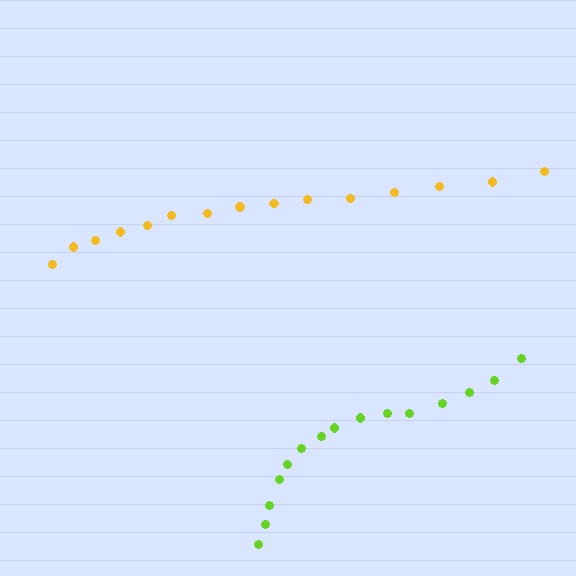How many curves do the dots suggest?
There are 2 distinct paths.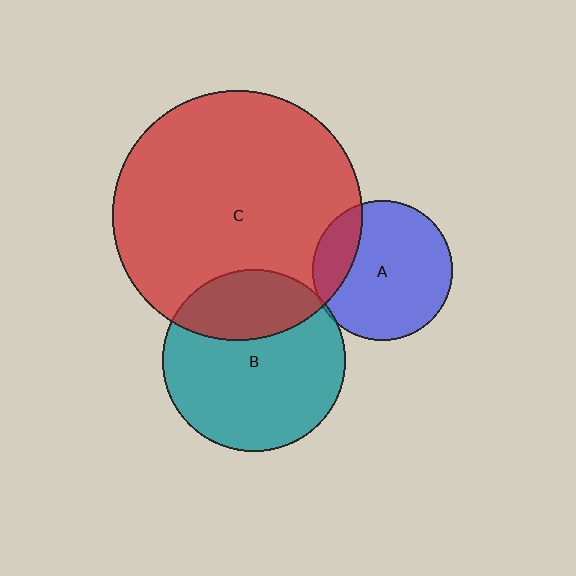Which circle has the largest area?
Circle C (red).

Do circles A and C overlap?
Yes.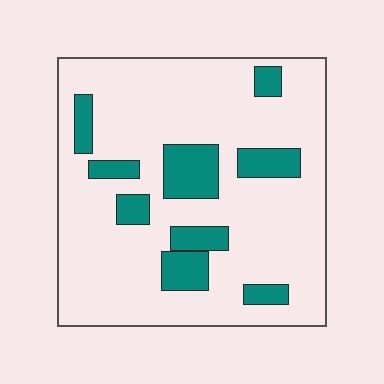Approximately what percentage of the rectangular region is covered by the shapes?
Approximately 20%.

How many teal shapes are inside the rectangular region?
9.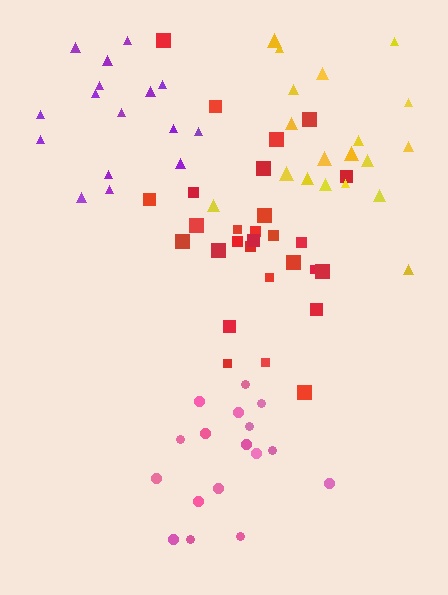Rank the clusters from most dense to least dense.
pink, purple, red, yellow.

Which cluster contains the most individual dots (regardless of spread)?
Red (28).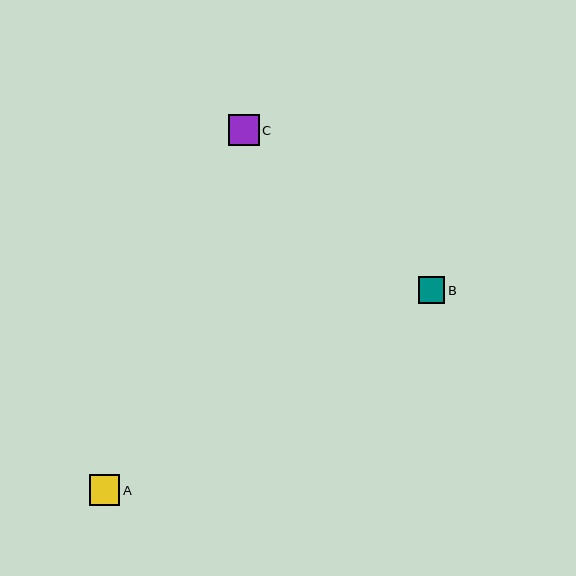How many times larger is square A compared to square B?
Square A is approximately 1.1 times the size of square B.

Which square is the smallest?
Square B is the smallest with a size of approximately 27 pixels.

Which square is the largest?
Square C is the largest with a size of approximately 30 pixels.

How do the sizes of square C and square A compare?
Square C and square A are approximately the same size.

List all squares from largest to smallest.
From largest to smallest: C, A, B.